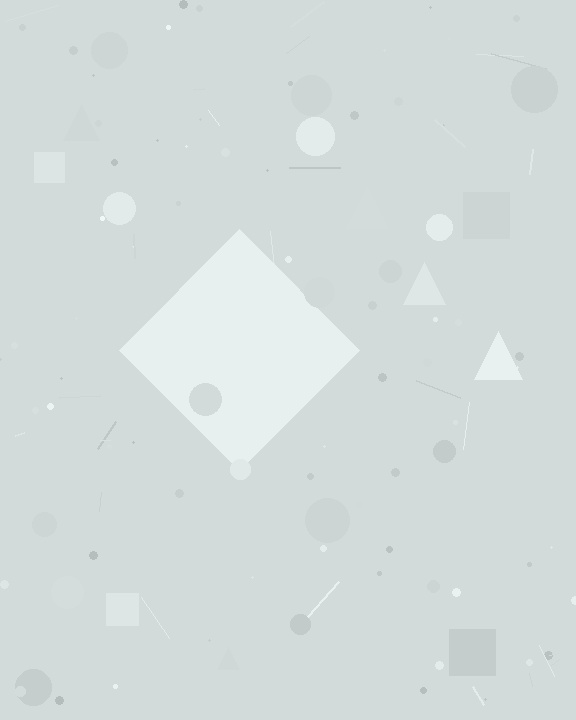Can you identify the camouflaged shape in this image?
The camouflaged shape is a diamond.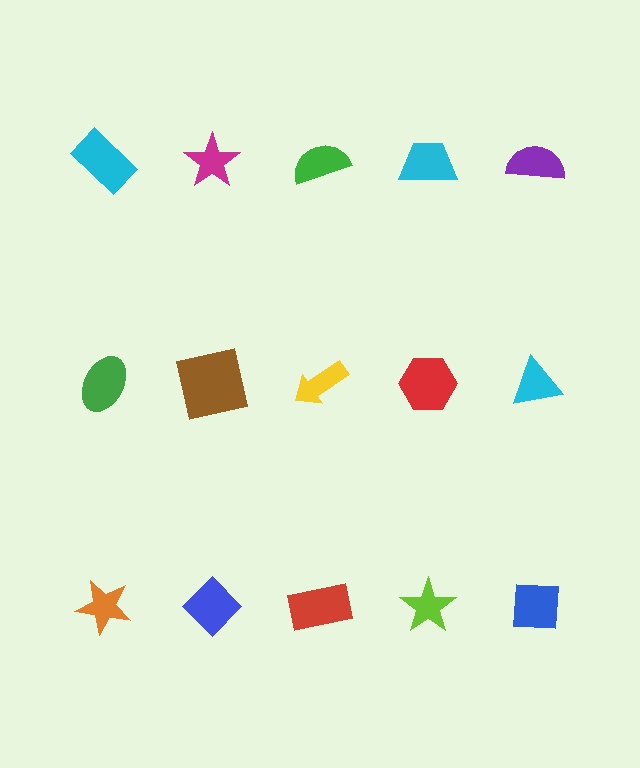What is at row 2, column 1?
A green ellipse.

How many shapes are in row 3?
5 shapes.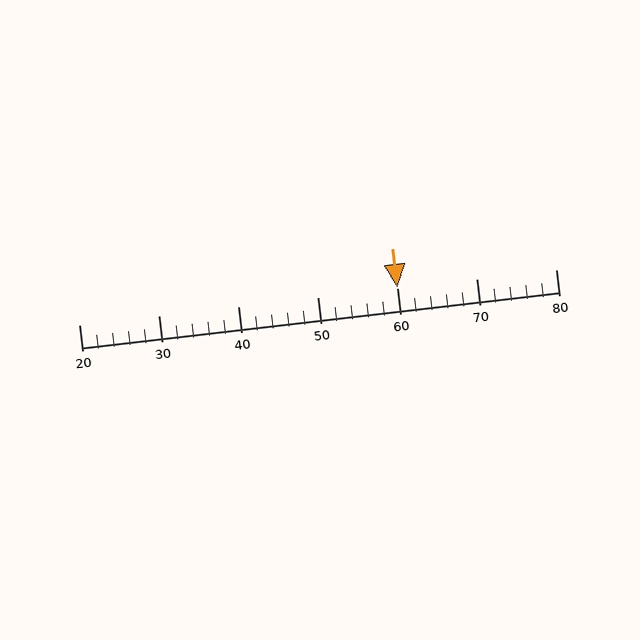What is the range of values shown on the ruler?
The ruler shows values from 20 to 80.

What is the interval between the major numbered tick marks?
The major tick marks are spaced 10 units apart.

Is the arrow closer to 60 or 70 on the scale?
The arrow is closer to 60.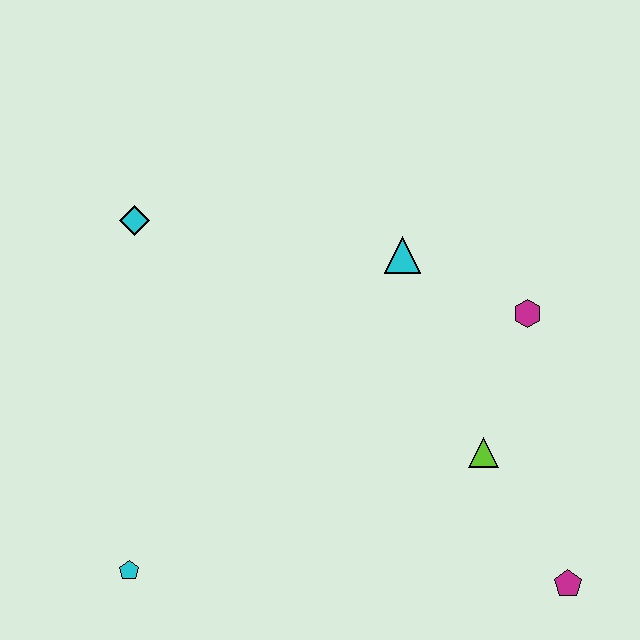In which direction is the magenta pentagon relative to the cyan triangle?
The magenta pentagon is below the cyan triangle.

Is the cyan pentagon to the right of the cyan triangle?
No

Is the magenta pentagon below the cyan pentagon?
Yes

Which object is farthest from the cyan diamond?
The magenta pentagon is farthest from the cyan diamond.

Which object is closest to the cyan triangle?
The magenta hexagon is closest to the cyan triangle.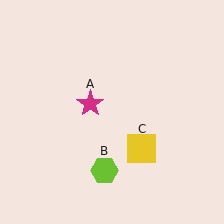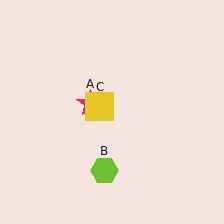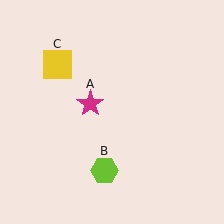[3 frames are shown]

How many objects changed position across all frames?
1 object changed position: yellow square (object C).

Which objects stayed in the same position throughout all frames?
Magenta star (object A) and lime hexagon (object B) remained stationary.